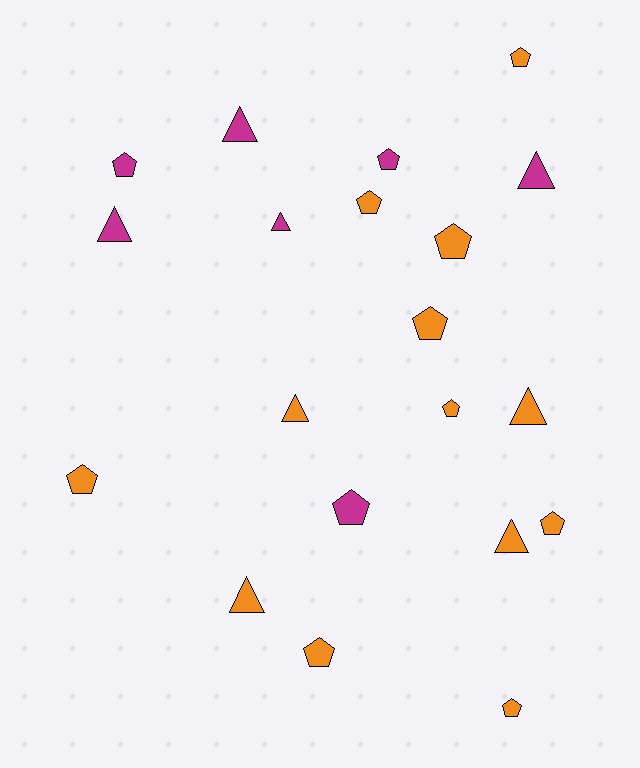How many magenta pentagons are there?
There are 3 magenta pentagons.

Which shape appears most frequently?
Pentagon, with 12 objects.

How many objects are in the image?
There are 20 objects.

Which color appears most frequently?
Orange, with 13 objects.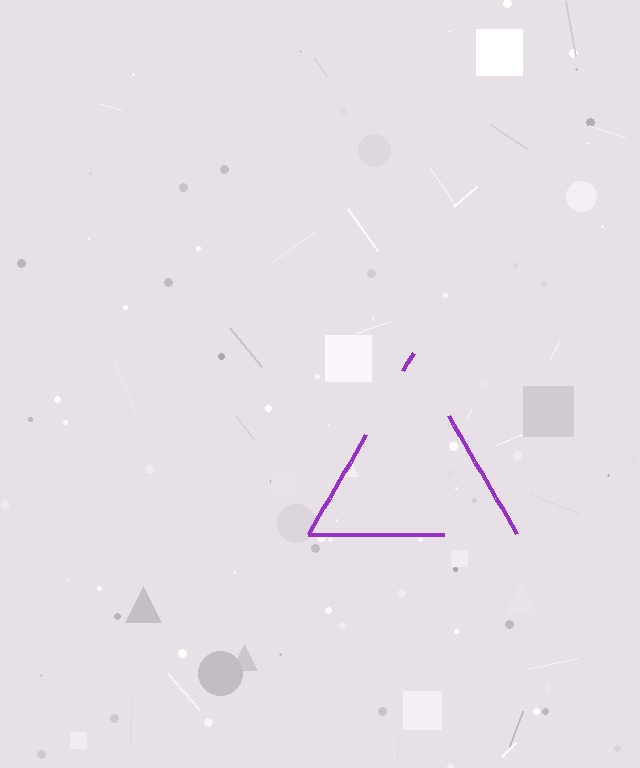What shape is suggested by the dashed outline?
The dashed outline suggests a triangle.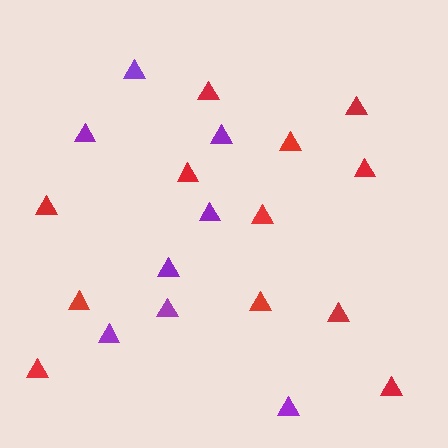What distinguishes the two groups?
There are 2 groups: one group of red triangles (12) and one group of purple triangles (8).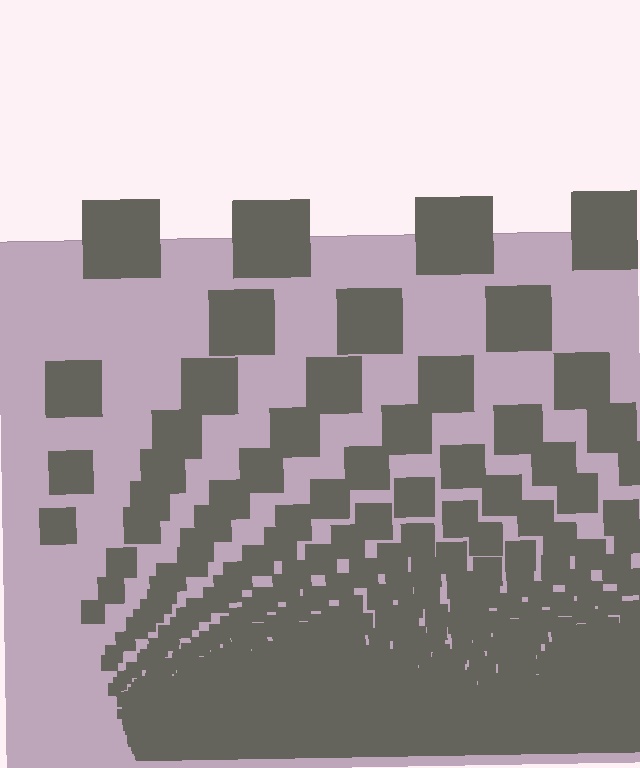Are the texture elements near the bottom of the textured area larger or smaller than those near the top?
Smaller. The gradient is inverted — elements near the bottom are smaller and denser.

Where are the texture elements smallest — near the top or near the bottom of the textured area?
Near the bottom.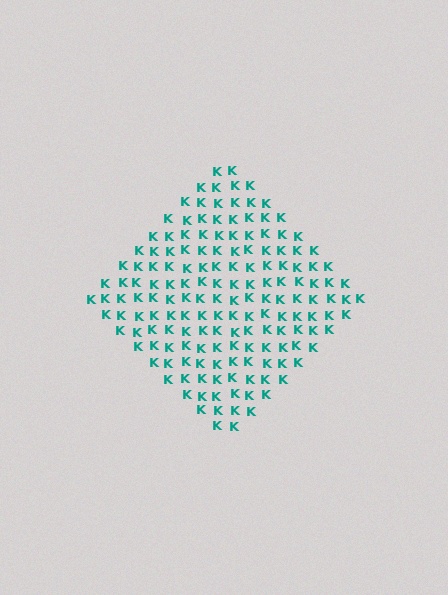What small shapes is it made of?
It is made of small letter K's.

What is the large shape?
The large shape is a diamond.